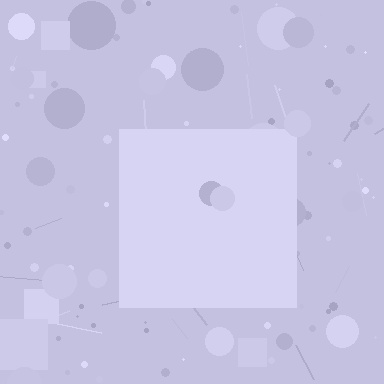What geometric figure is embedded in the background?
A square is embedded in the background.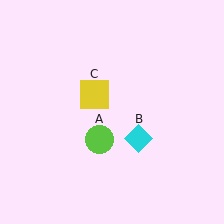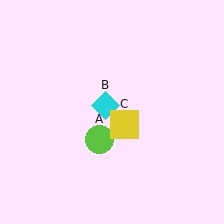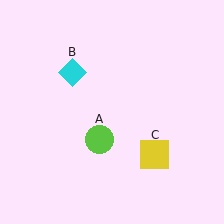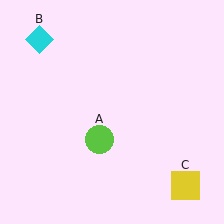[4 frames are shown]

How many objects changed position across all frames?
2 objects changed position: cyan diamond (object B), yellow square (object C).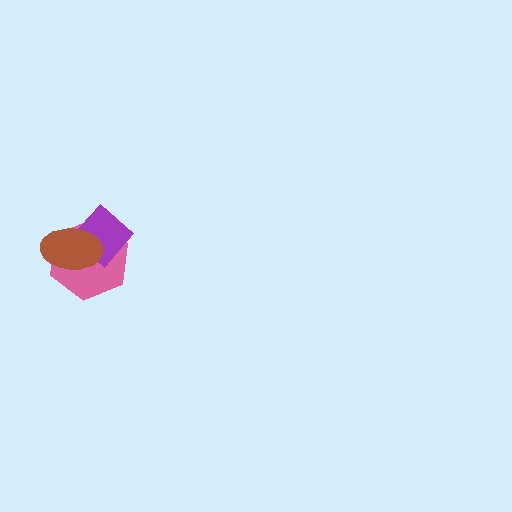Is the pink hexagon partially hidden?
Yes, it is partially covered by another shape.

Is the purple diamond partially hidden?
Yes, it is partially covered by another shape.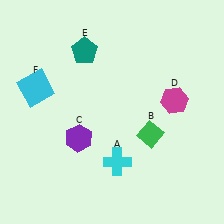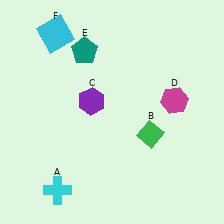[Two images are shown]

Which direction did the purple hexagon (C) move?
The purple hexagon (C) moved up.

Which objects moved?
The objects that moved are: the cyan cross (A), the purple hexagon (C), the cyan square (F).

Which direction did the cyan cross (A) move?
The cyan cross (A) moved left.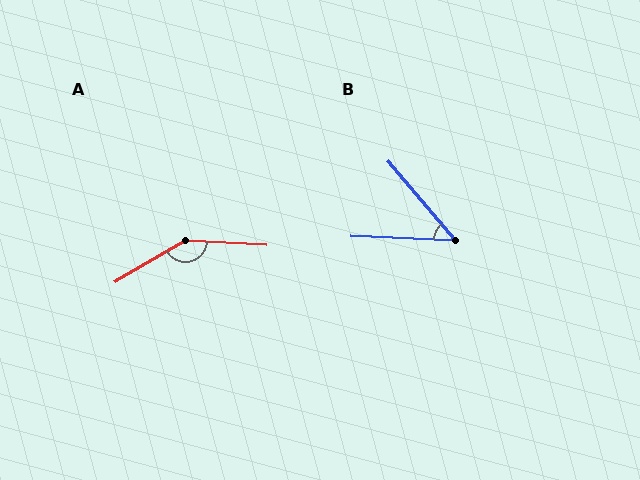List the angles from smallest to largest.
B (47°), A (146°).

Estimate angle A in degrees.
Approximately 146 degrees.